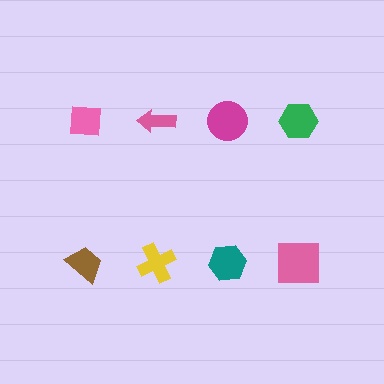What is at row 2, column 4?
A pink square.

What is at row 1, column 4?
A green hexagon.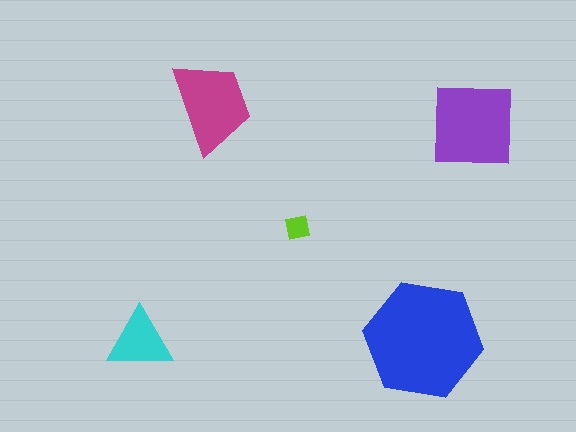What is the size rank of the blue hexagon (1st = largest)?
1st.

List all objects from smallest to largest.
The lime square, the cyan triangle, the magenta trapezoid, the purple square, the blue hexagon.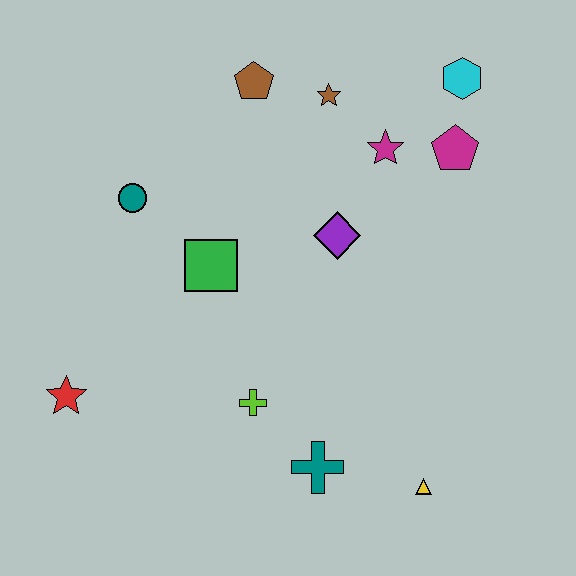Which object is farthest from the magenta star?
The red star is farthest from the magenta star.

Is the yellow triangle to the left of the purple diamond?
No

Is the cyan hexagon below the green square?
No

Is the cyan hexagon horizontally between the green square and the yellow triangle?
No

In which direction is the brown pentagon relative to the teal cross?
The brown pentagon is above the teal cross.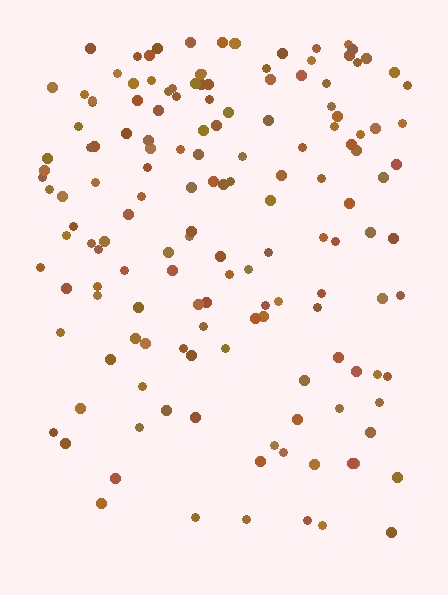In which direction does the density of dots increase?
From bottom to top, with the top side densest.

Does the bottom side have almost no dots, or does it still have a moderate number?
Still a moderate number, just noticeably fewer than the top.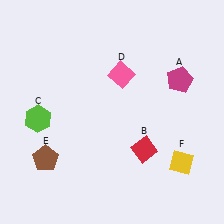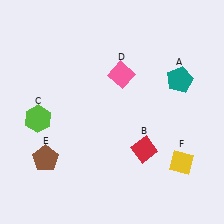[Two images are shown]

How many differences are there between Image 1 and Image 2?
There is 1 difference between the two images.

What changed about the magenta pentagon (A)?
In Image 1, A is magenta. In Image 2, it changed to teal.